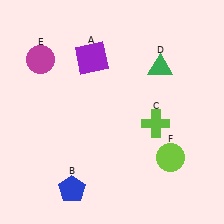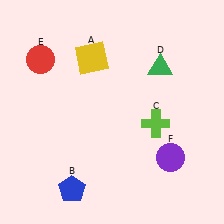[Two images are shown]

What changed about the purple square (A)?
In Image 1, A is purple. In Image 2, it changed to yellow.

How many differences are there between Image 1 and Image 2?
There are 3 differences between the two images.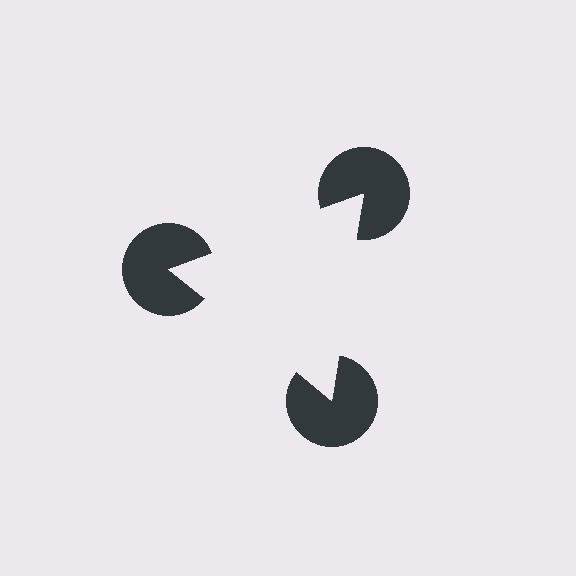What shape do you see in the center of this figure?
An illusory triangle — its edges are inferred from the aligned wedge cuts in the pac-man discs, not physically drawn.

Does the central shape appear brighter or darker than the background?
It typically appears slightly brighter than the background, even though no actual brightness change is drawn.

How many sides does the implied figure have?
3 sides.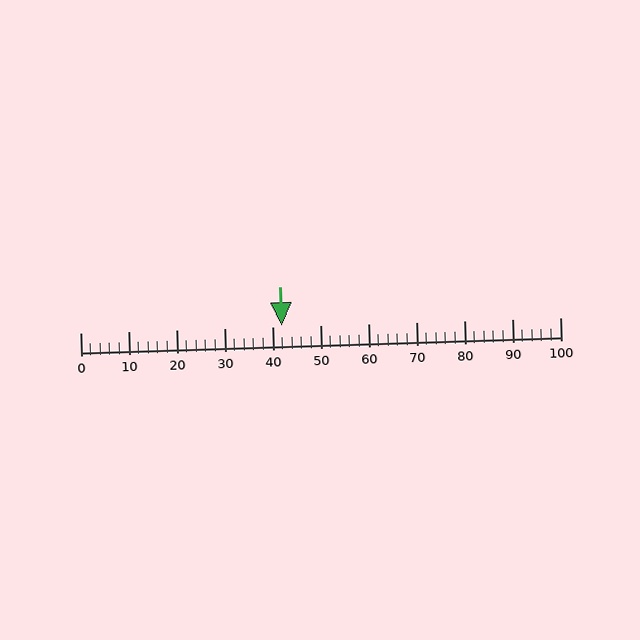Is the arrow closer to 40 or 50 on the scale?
The arrow is closer to 40.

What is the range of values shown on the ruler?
The ruler shows values from 0 to 100.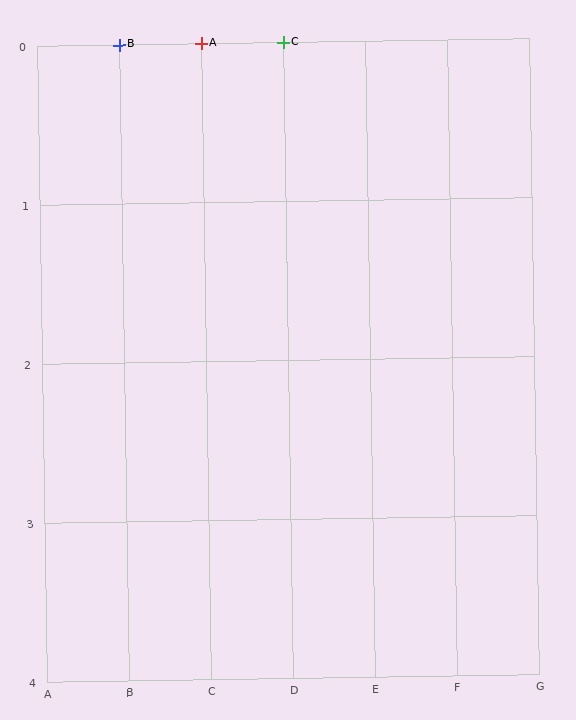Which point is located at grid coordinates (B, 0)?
Point B is at (B, 0).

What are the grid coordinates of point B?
Point B is at grid coordinates (B, 0).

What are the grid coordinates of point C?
Point C is at grid coordinates (D, 0).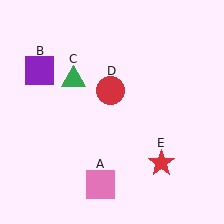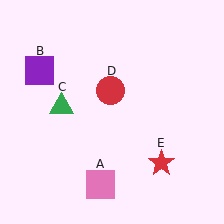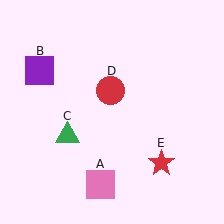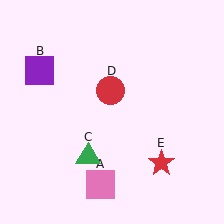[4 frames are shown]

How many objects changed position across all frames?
1 object changed position: green triangle (object C).